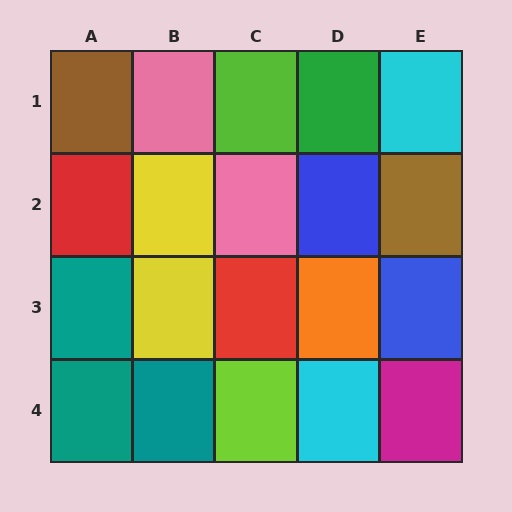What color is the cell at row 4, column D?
Cyan.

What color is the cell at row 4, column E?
Magenta.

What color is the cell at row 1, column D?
Green.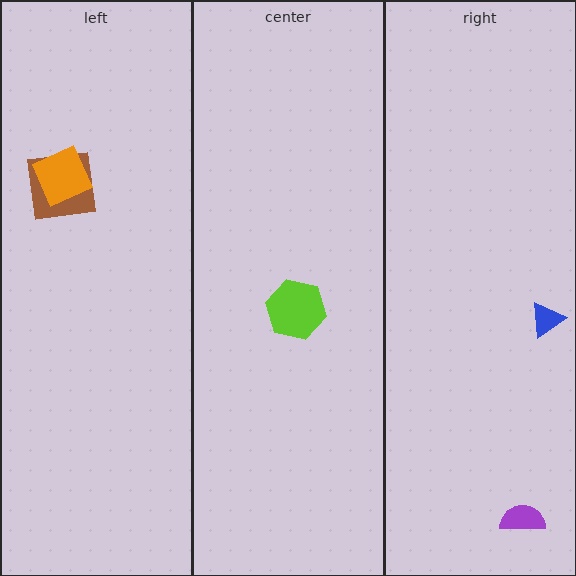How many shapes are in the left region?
2.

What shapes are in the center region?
The lime hexagon.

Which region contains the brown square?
The left region.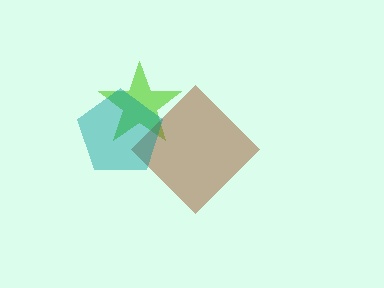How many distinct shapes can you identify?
There are 3 distinct shapes: a lime star, a brown diamond, a teal pentagon.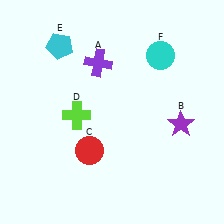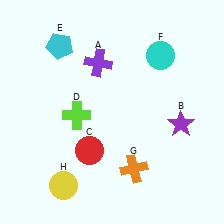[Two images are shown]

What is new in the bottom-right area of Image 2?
An orange cross (G) was added in the bottom-right area of Image 2.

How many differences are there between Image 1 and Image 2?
There are 2 differences between the two images.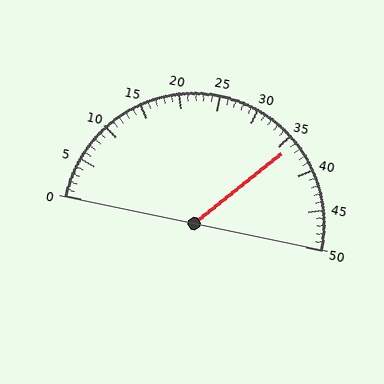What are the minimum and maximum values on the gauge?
The gauge ranges from 0 to 50.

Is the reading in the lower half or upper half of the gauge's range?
The reading is in the upper half of the range (0 to 50).